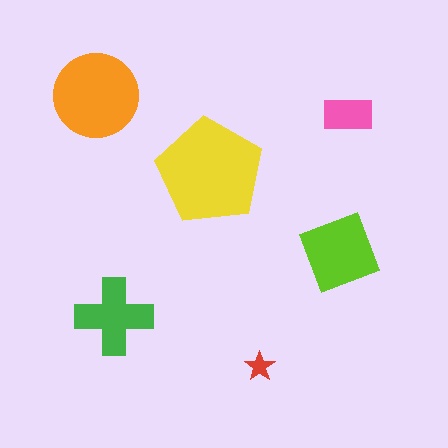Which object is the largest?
The yellow pentagon.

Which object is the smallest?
The red star.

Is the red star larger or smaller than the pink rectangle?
Smaller.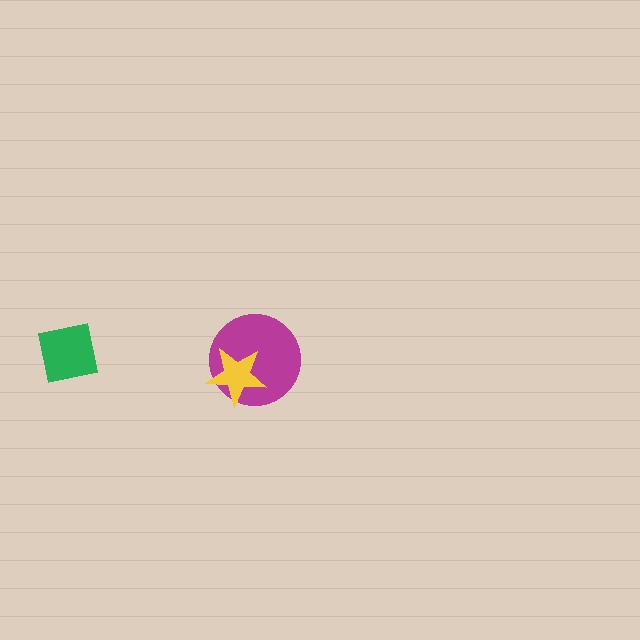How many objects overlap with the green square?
0 objects overlap with the green square.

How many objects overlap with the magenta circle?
1 object overlaps with the magenta circle.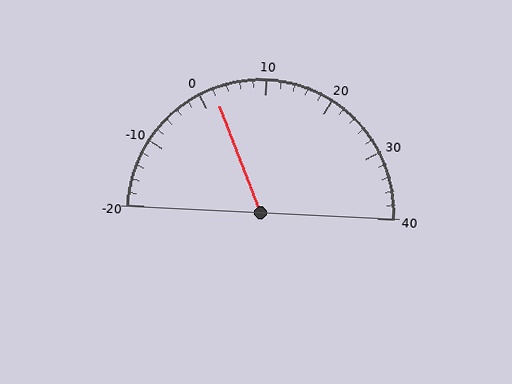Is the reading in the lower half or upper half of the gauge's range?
The reading is in the lower half of the range (-20 to 40).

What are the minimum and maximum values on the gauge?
The gauge ranges from -20 to 40.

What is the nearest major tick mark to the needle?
The nearest major tick mark is 0.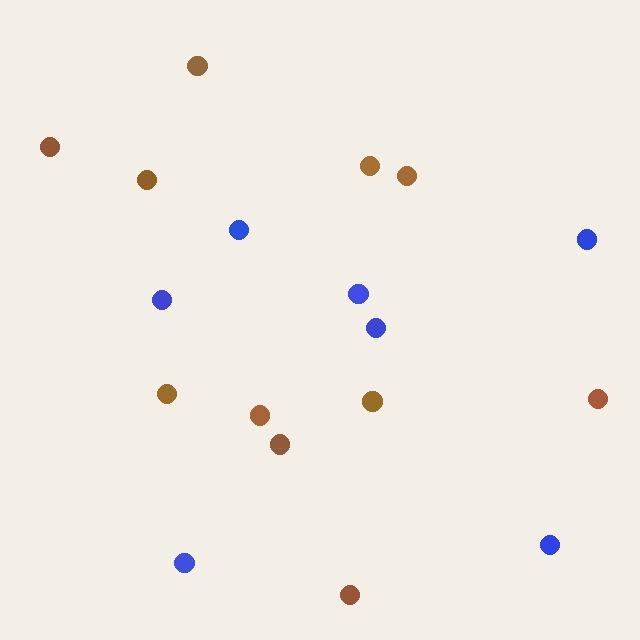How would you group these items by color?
There are 2 groups: one group of blue circles (7) and one group of brown circles (11).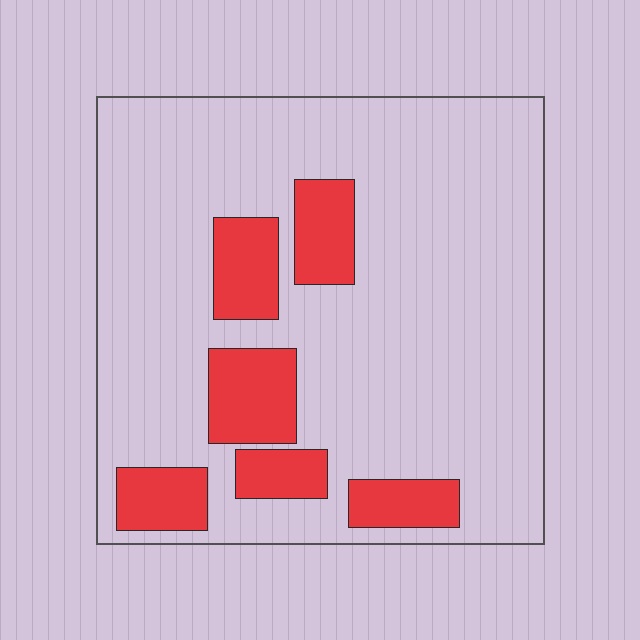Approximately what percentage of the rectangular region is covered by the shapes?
Approximately 20%.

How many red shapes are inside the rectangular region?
6.